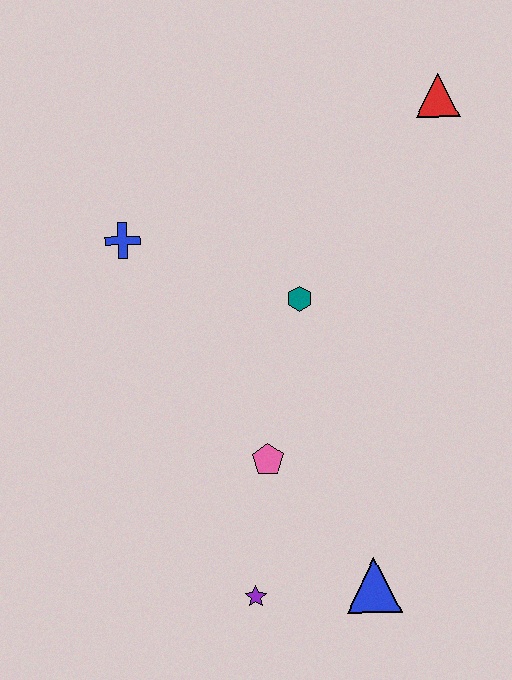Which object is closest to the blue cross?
The teal hexagon is closest to the blue cross.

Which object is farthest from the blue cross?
The blue triangle is farthest from the blue cross.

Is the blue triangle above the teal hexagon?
No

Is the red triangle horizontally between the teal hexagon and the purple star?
No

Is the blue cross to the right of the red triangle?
No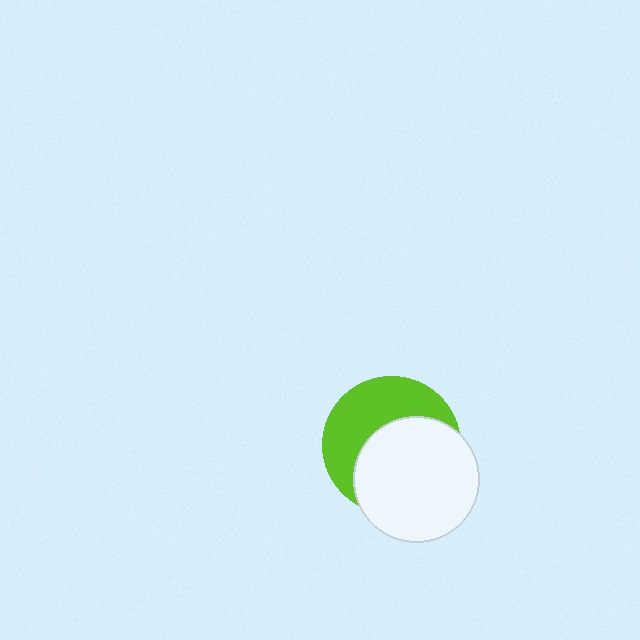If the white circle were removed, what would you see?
You would see the complete lime circle.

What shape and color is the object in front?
The object in front is a white circle.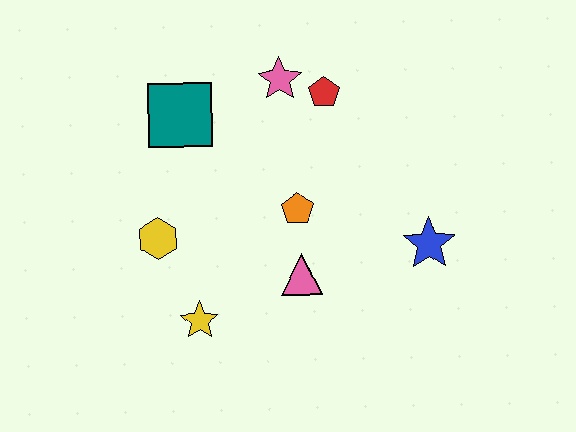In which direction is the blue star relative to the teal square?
The blue star is to the right of the teal square.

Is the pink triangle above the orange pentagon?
No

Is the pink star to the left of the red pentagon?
Yes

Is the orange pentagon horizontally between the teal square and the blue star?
Yes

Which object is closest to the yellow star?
The yellow hexagon is closest to the yellow star.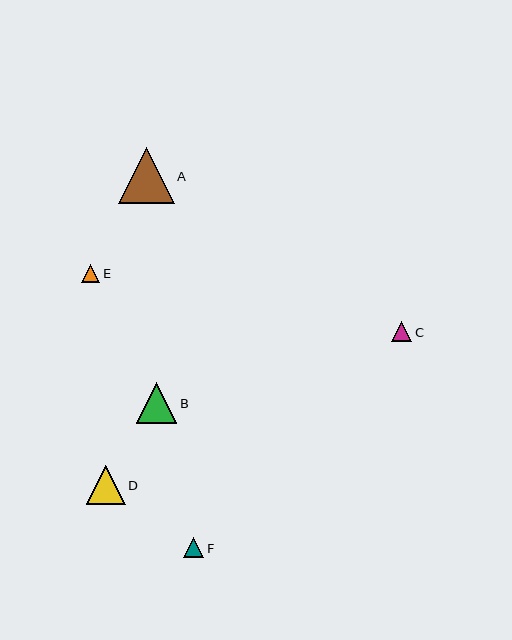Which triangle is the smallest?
Triangle E is the smallest with a size of approximately 18 pixels.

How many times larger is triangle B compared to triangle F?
Triangle B is approximately 2.0 times the size of triangle F.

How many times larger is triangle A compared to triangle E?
Triangle A is approximately 3.0 times the size of triangle E.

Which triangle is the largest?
Triangle A is the largest with a size of approximately 56 pixels.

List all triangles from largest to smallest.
From largest to smallest: A, B, D, F, C, E.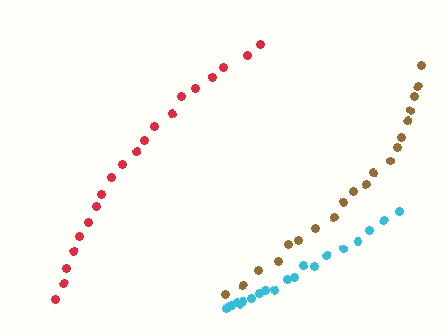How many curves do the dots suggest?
There are 3 distinct paths.